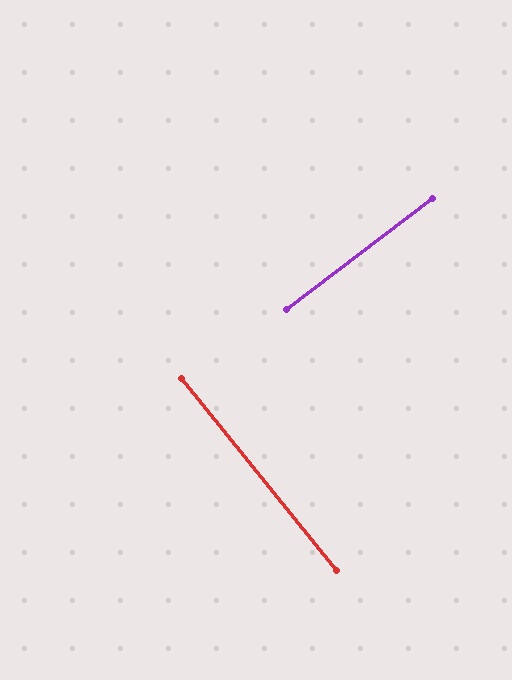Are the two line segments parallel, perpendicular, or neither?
Perpendicular — they meet at approximately 88°.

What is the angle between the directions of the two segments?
Approximately 88 degrees.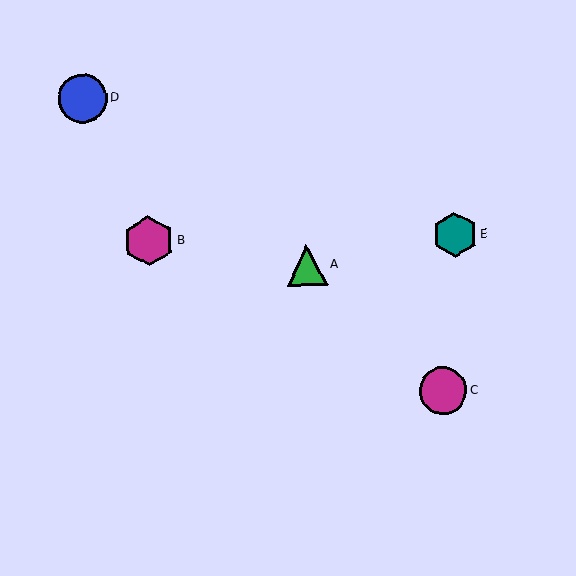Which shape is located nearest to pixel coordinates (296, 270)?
The green triangle (labeled A) at (307, 265) is nearest to that location.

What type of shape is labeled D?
Shape D is a blue circle.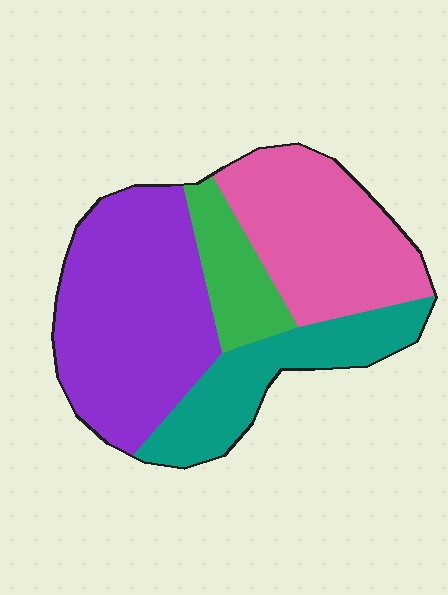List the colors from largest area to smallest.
From largest to smallest: purple, pink, teal, green.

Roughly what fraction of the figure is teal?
Teal takes up between a sixth and a third of the figure.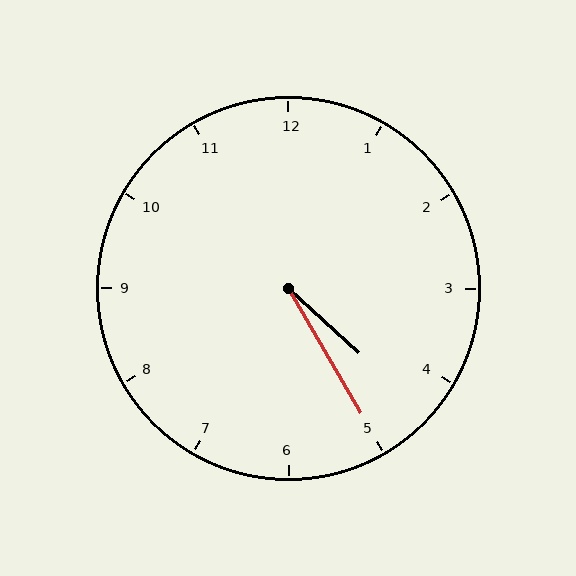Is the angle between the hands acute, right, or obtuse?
It is acute.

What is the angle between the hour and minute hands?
Approximately 18 degrees.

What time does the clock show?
4:25.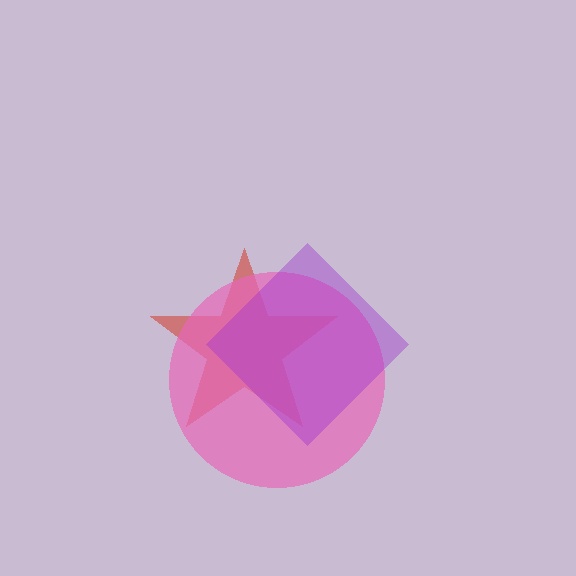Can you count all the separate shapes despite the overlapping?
Yes, there are 3 separate shapes.